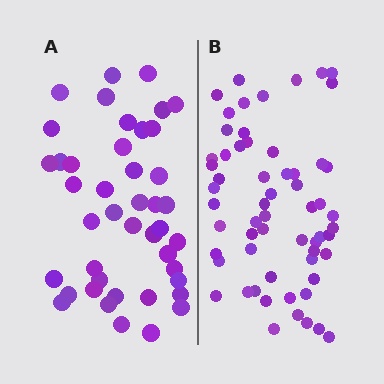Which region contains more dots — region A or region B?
Region B (the right region) has more dots.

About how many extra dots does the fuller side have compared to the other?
Region B has approximately 15 more dots than region A.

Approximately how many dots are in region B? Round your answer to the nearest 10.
About 60 dots.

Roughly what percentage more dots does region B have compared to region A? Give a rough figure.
About 40% more.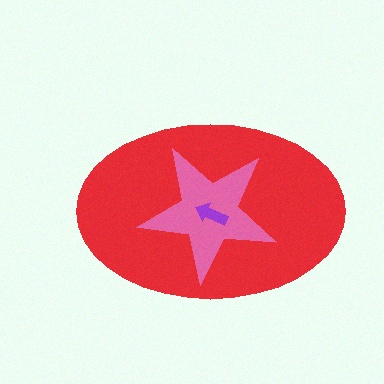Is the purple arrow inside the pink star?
Yes.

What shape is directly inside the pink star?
The purple arrow.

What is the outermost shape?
The red ellipse.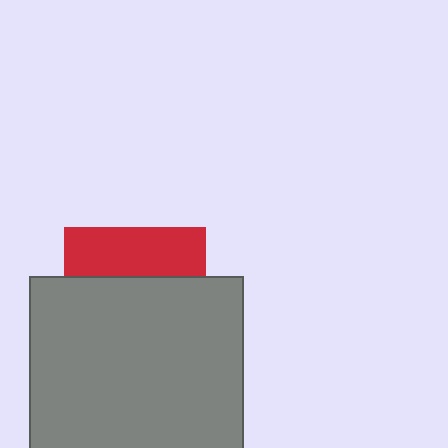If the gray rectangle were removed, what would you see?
You would see the complete red square.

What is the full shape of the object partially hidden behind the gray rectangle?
The partially hidden object is a red square.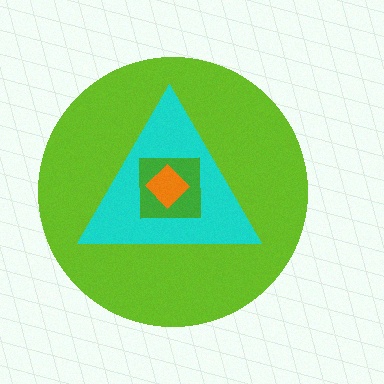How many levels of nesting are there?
4.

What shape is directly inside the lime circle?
The cyan triangle.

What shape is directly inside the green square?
The orange diamond.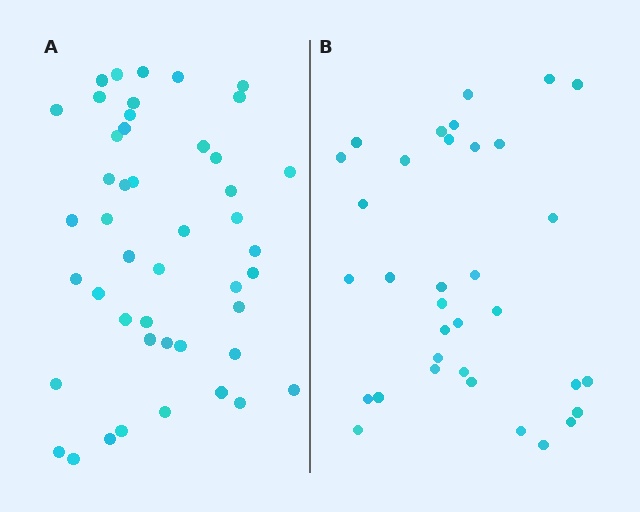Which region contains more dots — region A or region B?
Region A (the left region) has more dots.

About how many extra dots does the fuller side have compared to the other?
Region A has roughly 12 or so more dots than region B.